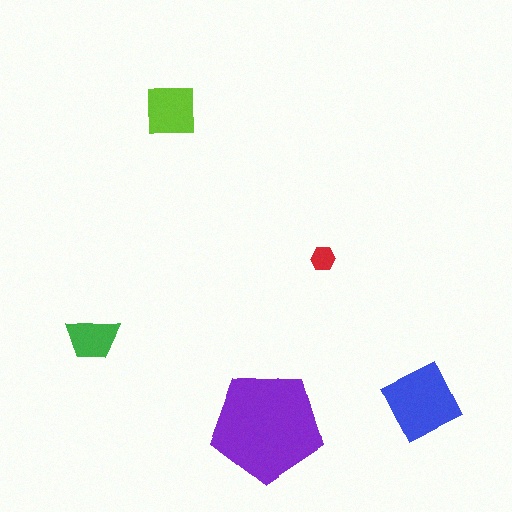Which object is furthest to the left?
The green trapezoid is leftmost.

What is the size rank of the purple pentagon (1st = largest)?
1st.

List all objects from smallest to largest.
The red hexagon, the green trapezoid, the lime square, the blue diamond, the purple pentagon.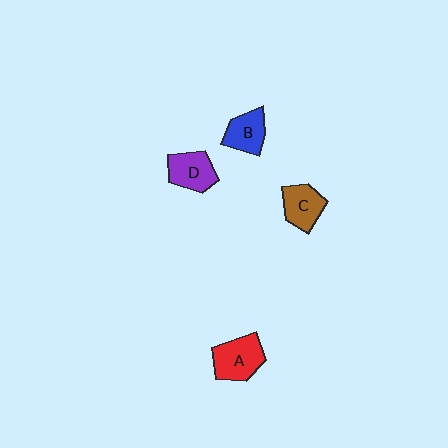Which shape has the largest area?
Shape A (red).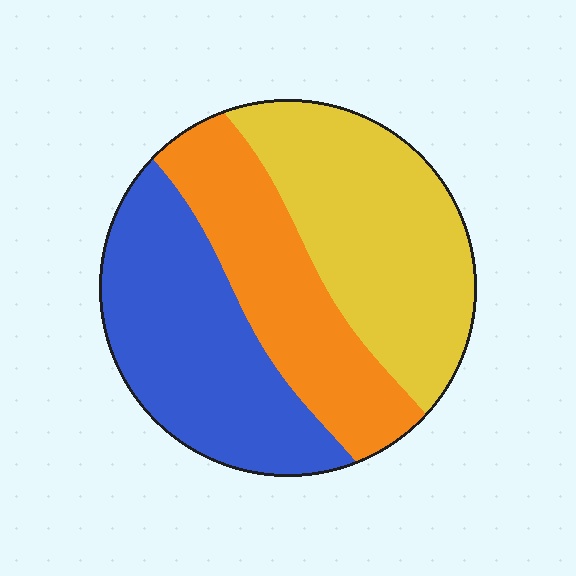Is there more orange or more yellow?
Yellow.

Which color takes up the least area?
Orange, at roughly 30%.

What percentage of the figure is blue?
Blue takes up between a quarter and a half of the figure.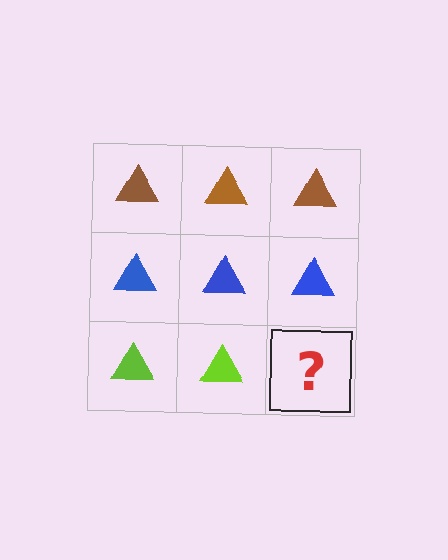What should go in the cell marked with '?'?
The missing cell should contain a lime triangle.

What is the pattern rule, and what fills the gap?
The rule is that each row has a consistent color. The gap should be filled with a lime triangle.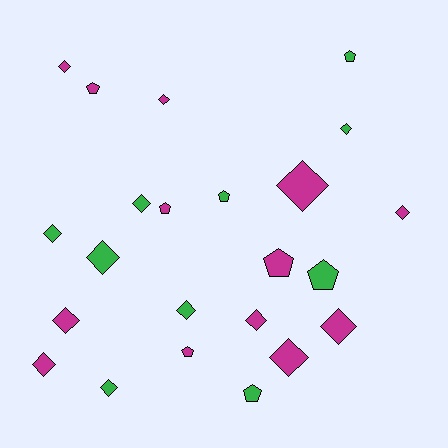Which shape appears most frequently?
Diamond, with 15 objects.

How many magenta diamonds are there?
There are 9 magenta diamonds.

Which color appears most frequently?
Magenta, with 13 objects.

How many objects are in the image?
There are 23 objects.